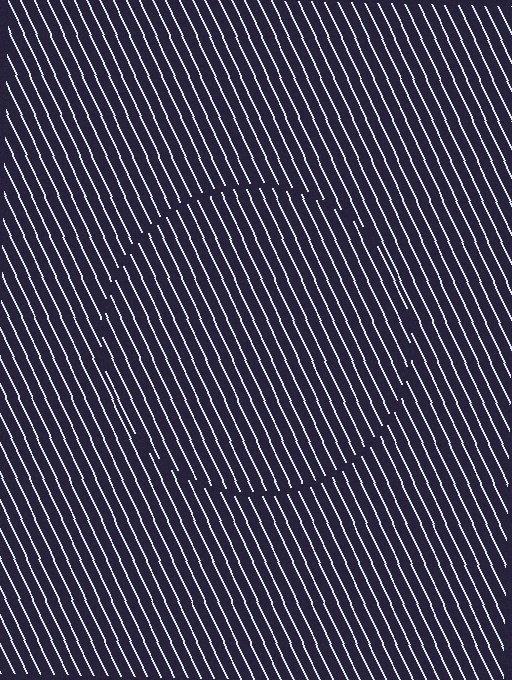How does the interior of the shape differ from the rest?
The interior of the shape contains the same grating, shifted by half a period — the contour is defined by the phase discontinuity where line-ends from the inner and outer gratings abut.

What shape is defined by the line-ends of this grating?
An illusory circle. The interior of the shape contains the same grating, shifted by half a period — the contour is defined by the phase discontinuity where line-ends from the inner and outer gratings abut.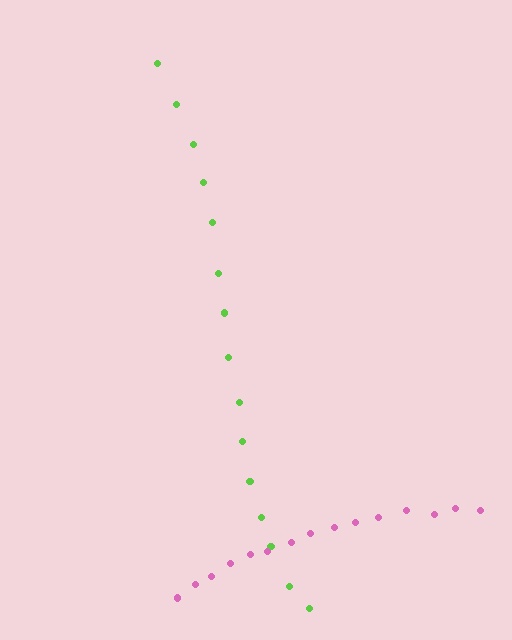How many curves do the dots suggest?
There are 2 distinct paths.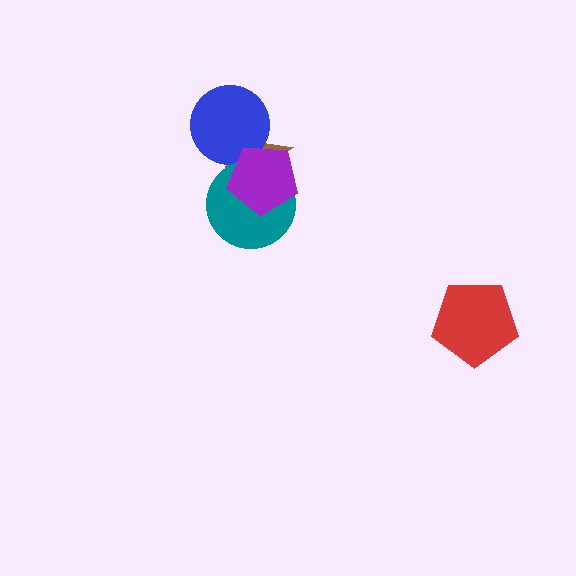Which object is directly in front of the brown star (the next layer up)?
The blue circle is directly in front of the brown star.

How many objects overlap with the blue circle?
2 objects overlap with the blue circle.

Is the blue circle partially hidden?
Yes, it is partially covered by another shape.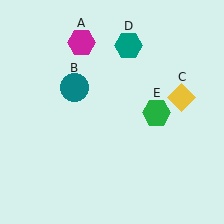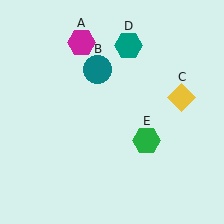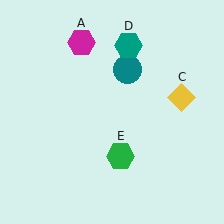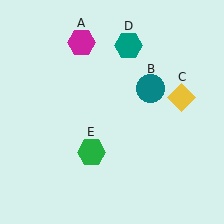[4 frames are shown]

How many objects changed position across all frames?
2 objects changed position: teal circle (object B), green hexagon (object E).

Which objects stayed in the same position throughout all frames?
Magenta hexagon (object A) and yellow diamond (object C) and teal hexagon (object D) remained stationary.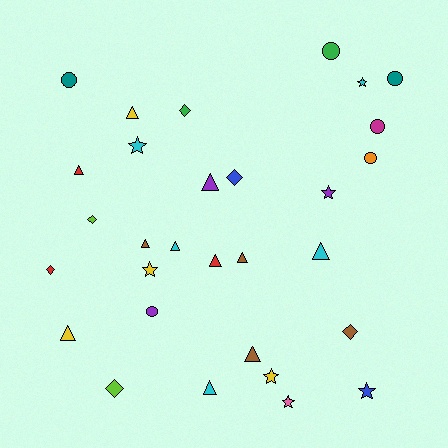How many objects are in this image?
There are 30 objects.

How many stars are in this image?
There are 7 stars.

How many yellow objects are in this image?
There are 4 yellow objects.